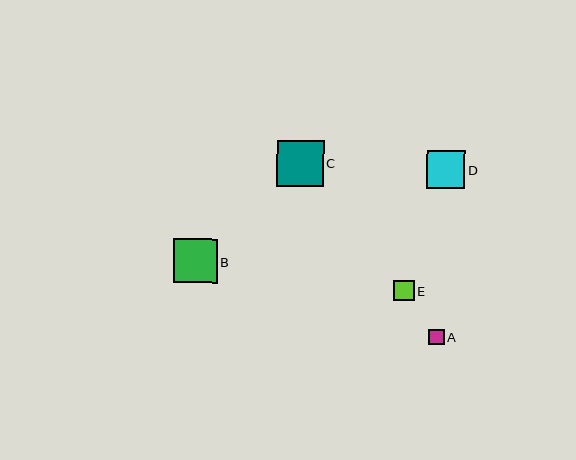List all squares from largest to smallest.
From largest to smallest: C, B, D, E, A.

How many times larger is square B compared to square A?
Square B is approximately 2.8 times the size of square A.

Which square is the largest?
Square C is the largest with a size of approximately 46 pixels.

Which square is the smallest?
Square A is the smallest with a size of approximately 16 pixels.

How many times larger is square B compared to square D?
Square B is approximately 1.1 times the size of square D.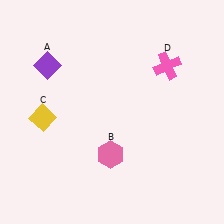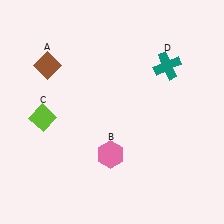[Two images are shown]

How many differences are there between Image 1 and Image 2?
There are 3 differences between the two images.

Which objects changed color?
A changed from purple to brown. C changed from yellow to lime. D changed from pink to teal.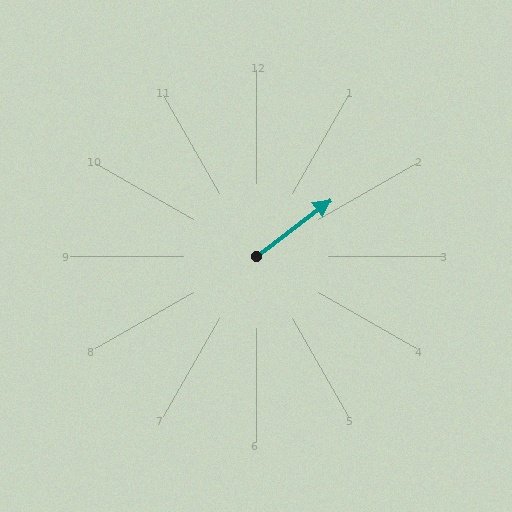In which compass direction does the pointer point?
Northeast.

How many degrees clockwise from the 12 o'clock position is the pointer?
Approximately 53 degrees.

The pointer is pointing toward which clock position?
Roughly 2 o'clock.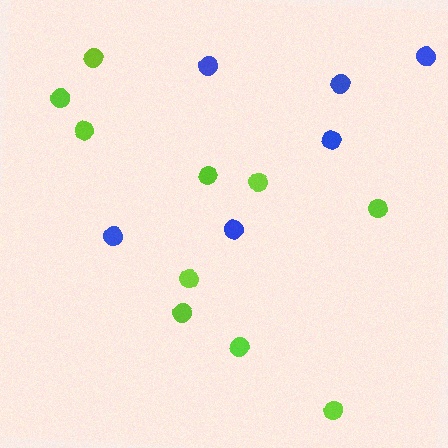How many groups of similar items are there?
There are 2 groups: one group of blue circles (6) and one group of lime circles (10).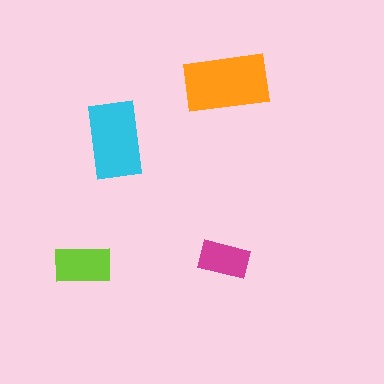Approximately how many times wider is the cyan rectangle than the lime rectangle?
About 1.5 times wider.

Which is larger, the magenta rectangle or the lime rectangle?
The lime one.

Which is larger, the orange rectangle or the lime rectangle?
The orange one.